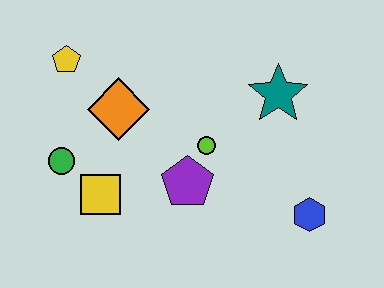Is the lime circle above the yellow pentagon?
No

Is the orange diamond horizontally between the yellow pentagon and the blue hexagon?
Yes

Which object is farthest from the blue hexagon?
The yellow pentagon is farthest from the blue hexagon.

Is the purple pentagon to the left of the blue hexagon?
Yes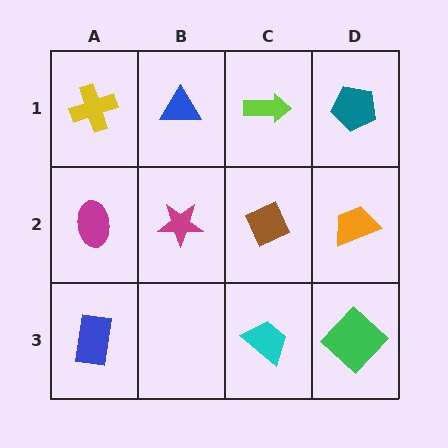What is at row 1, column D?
A teal pentagon.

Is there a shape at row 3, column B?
No, that cell is empty.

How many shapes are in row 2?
4 shapes.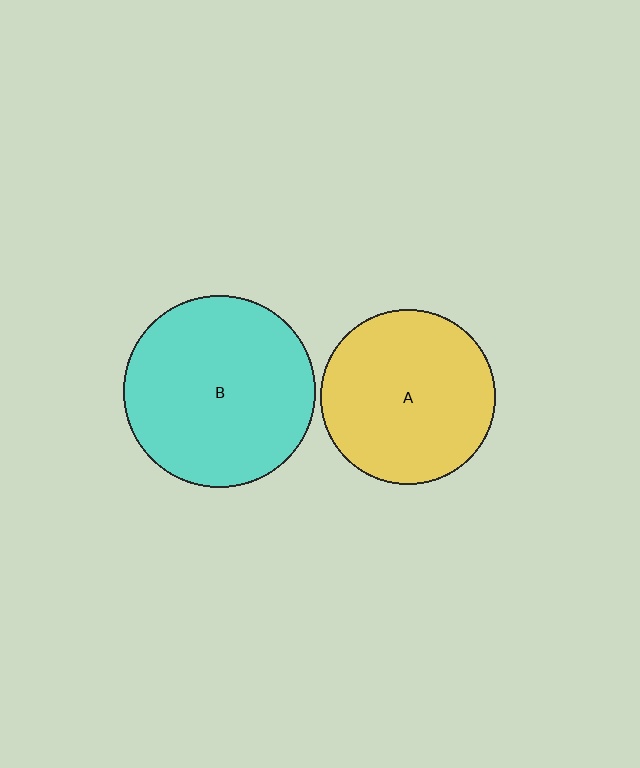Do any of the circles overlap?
No, none of the circles overlap.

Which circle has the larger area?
Circle B (cyan).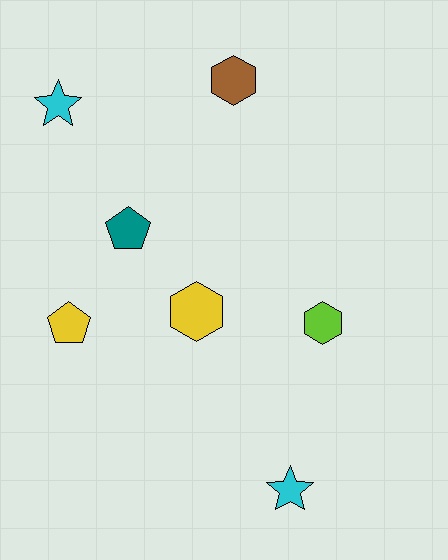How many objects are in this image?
There are 7 objects.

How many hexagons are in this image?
There are 3 hexagons.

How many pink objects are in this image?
There are no pink objects.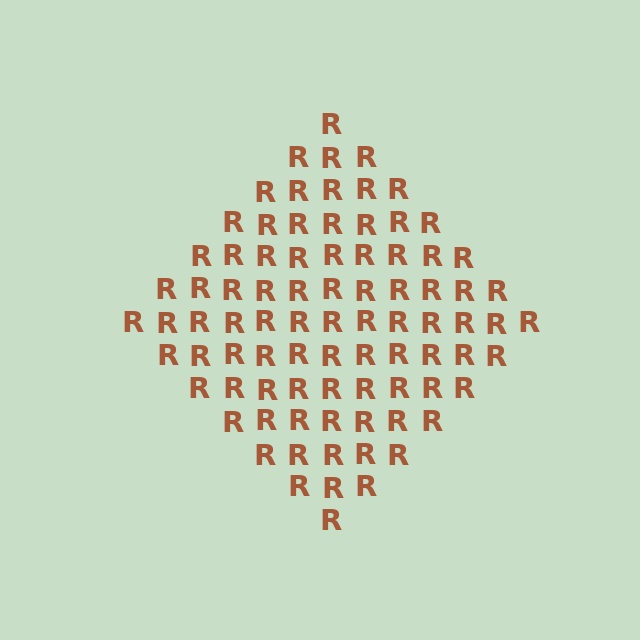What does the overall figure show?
The overall figure shows a diamond.